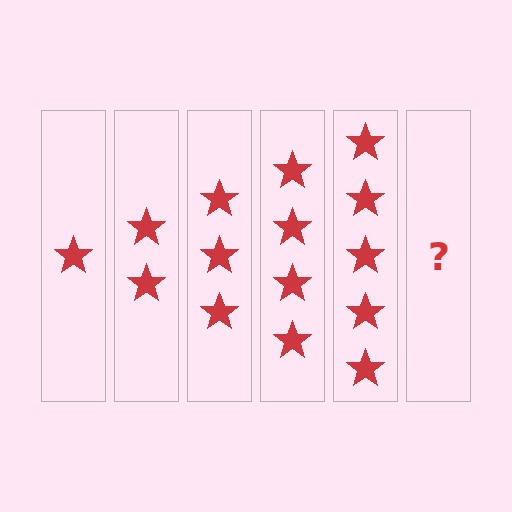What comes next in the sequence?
The next element should be 6 stars.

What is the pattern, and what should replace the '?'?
The pattern is that each step adds one more star. The '?' should be 6 stars.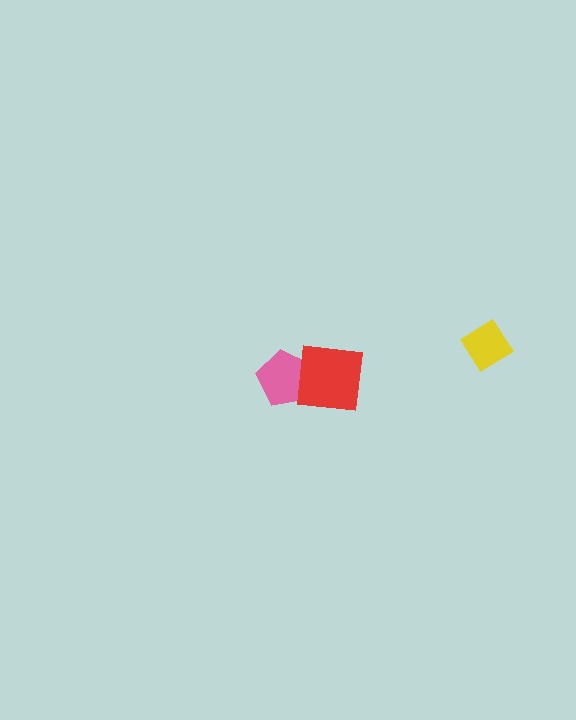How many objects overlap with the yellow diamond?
0 objects overlap with the yellow diamond.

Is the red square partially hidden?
No, no other shape covers it.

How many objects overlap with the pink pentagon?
1 object overlaps with the pink pentagon.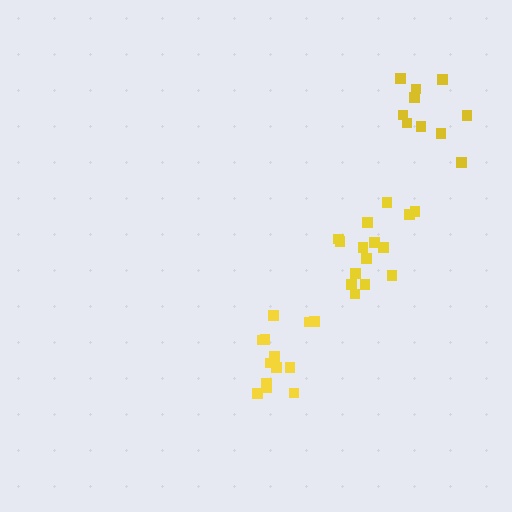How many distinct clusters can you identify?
There are 3 distinct clusters.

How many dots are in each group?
Group 1: 13 dots, Group 2: 15 dots, Group 3: 10 dots (38 total).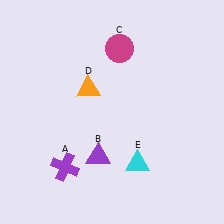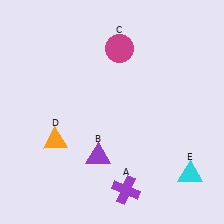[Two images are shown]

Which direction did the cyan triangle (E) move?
The cyan triangle (E) moved right.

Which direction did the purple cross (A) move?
The purple cross (A) moved right.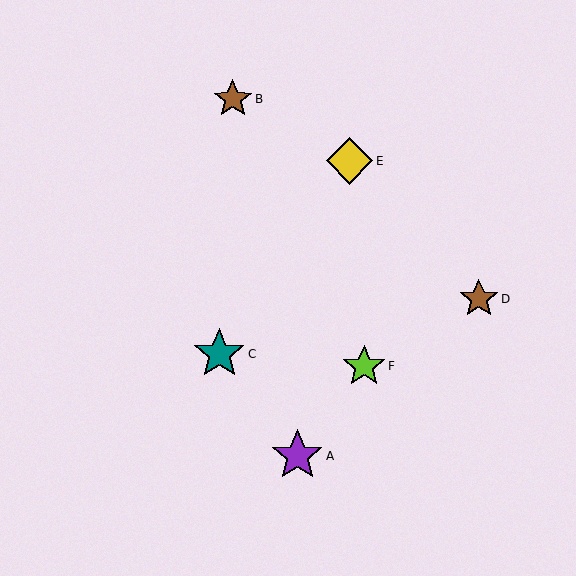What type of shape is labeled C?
Shape C is a teal star.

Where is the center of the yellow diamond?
The center of the yellow diamond is at (349, 161).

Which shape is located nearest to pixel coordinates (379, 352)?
The lime star (labeled F) at (364, 366) is nearest to that location.